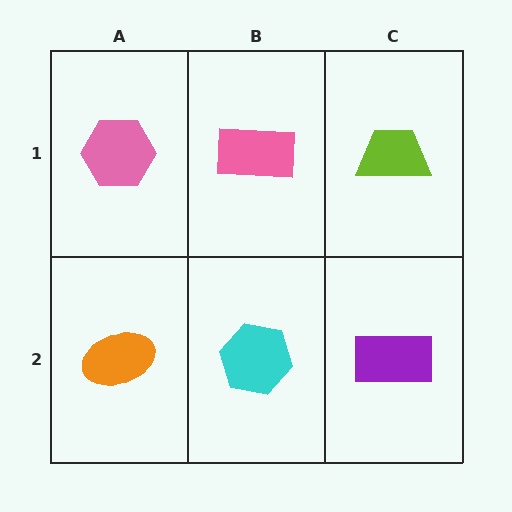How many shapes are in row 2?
3 shapes.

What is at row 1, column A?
A pink hexagon.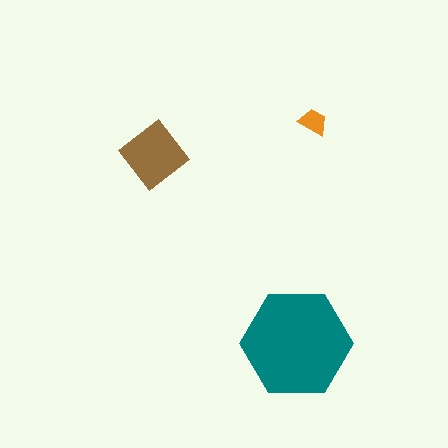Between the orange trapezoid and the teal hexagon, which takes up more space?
The teal hexagon.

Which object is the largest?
The teal hexagon.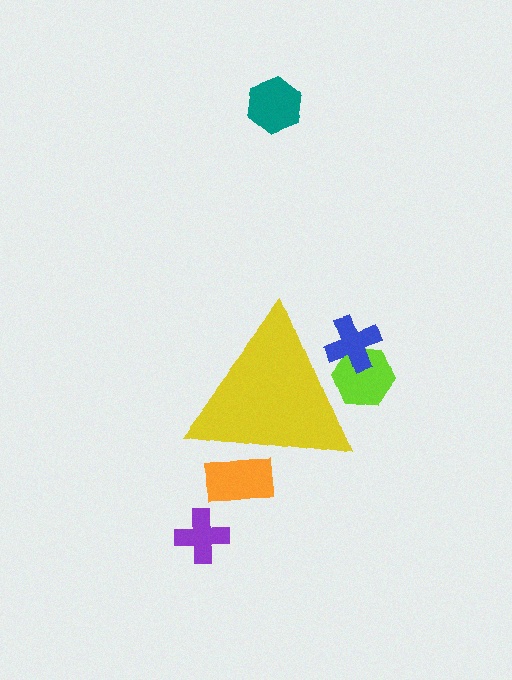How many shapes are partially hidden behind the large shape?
3 shapes are partially hidden.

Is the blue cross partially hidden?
Yes, the blue cross is partially hidden behind the yellow triangle.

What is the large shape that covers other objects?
A yellow triangle.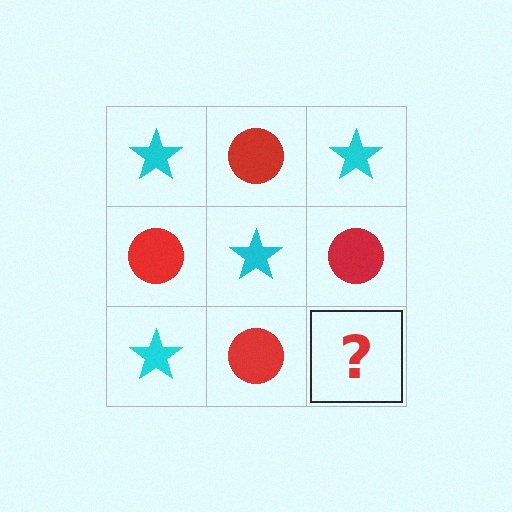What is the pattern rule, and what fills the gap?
The rule is that it alternates cyan star and red circle in a checkerboard pattern. The gap should be filled with a cyan star.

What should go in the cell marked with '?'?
The missing cell should contain a cyan star.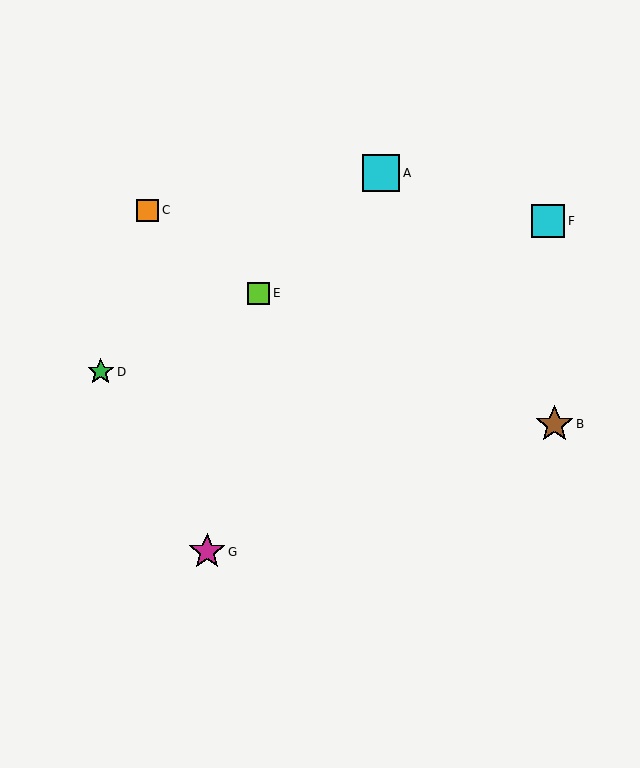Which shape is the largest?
The brown star (labeled B) is the largest.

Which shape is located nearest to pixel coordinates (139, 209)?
The orange square (labeled C) at (148, 210) is nearest to that location.